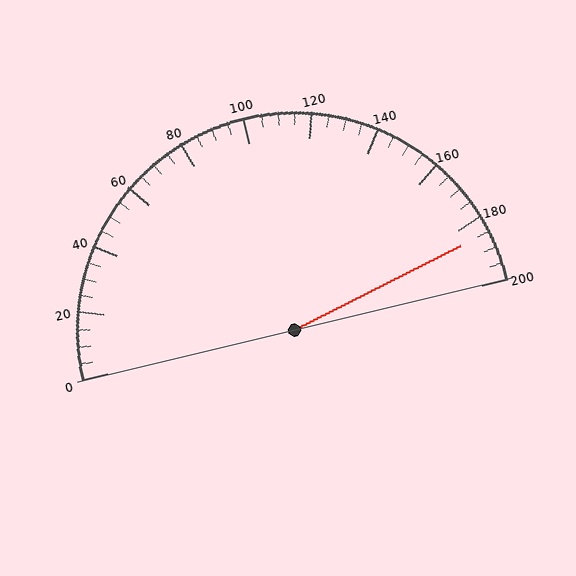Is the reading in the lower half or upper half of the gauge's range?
The reading is in the upper half of the range (0 to 200).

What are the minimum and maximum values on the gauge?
The gauge ranges from 0 to 200.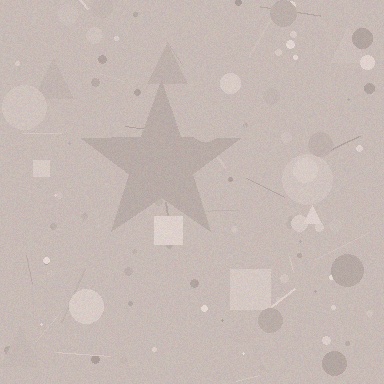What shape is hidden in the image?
A star is hidden in the image.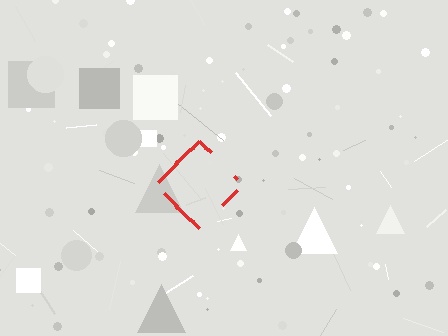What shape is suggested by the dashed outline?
The dashed outline suggests a diamond.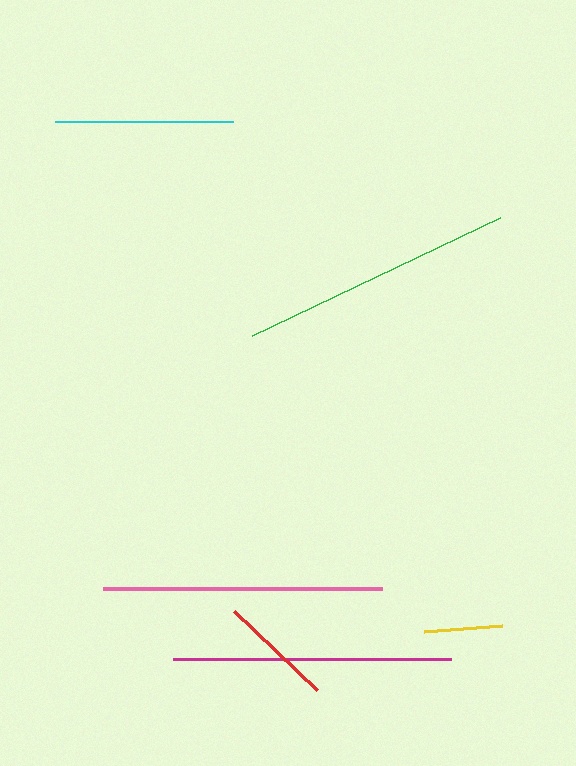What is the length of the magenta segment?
The magenta segment is approximately 277 pixels long.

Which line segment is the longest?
The pink line is the longest at approximately 278 pixels.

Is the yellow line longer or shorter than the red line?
The red line is longer than the yellow line.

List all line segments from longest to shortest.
From longest to shortest: pink, magenta, green, cyan, red, yellow.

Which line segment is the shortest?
The yellow line is the shortest at approximately 79 pixels.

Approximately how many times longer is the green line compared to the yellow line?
The green line is approximately 3.5 times the length of the yellow line.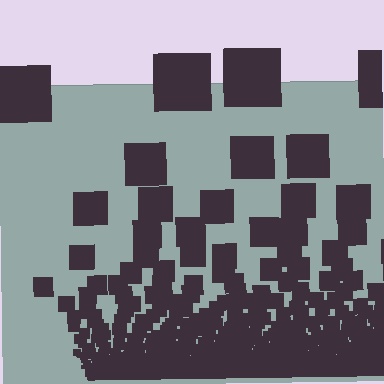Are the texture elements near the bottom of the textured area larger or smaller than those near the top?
Smaller. The gradient is inverted — elements near the bottom are smaller and denser.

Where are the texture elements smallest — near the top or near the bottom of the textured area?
Near the bottom.